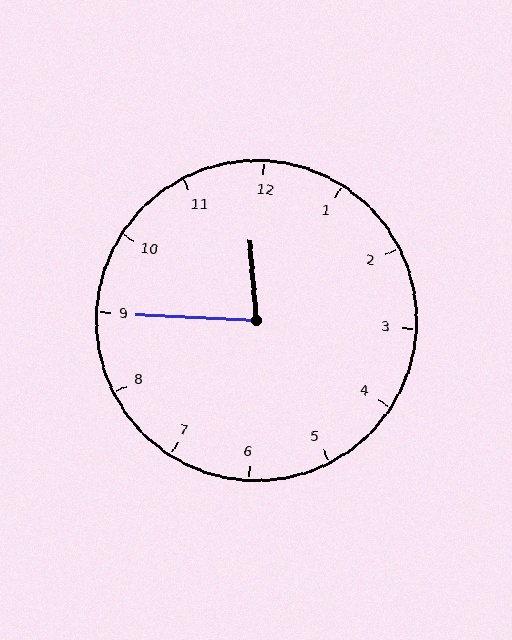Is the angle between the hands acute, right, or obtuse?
It is acute.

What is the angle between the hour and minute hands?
Approximately 82 degrees.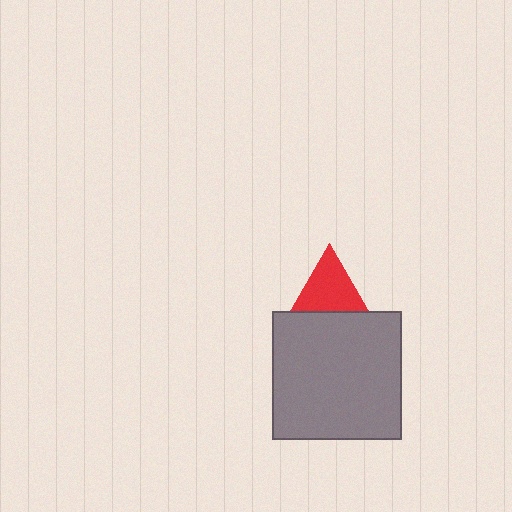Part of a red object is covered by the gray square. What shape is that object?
It is a triangle.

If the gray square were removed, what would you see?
You would see the complete red triangle.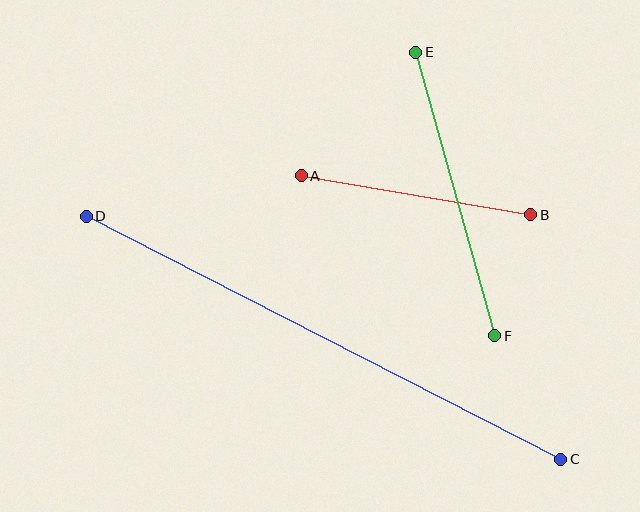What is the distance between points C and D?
The distance is approximately 533 pixels.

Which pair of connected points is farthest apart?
Points C and D are farthest apart.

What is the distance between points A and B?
The distance is approximately 233 pixels.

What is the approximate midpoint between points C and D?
The midpoint is at approximately (323, 338) pixels.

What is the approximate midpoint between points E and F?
The midpoint is at approximately (455, 194) pixels.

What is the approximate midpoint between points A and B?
The midpoint is at approximately (416, 195) pixels.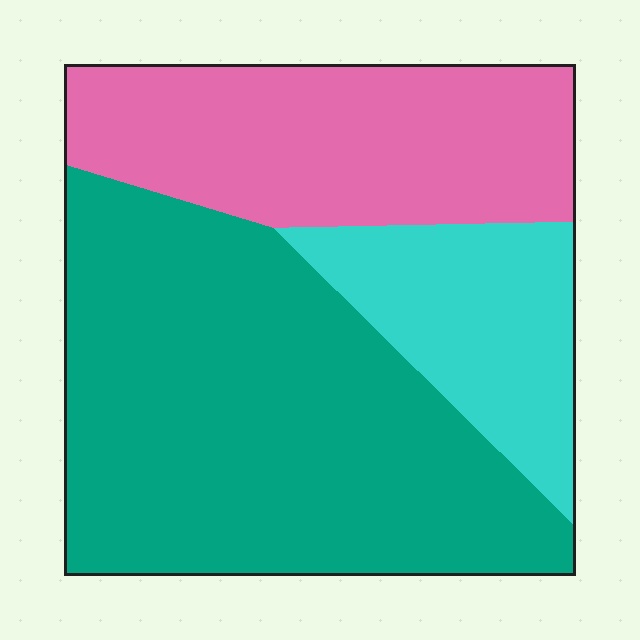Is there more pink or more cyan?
Pink.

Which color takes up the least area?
Cyan, at roughly 20%.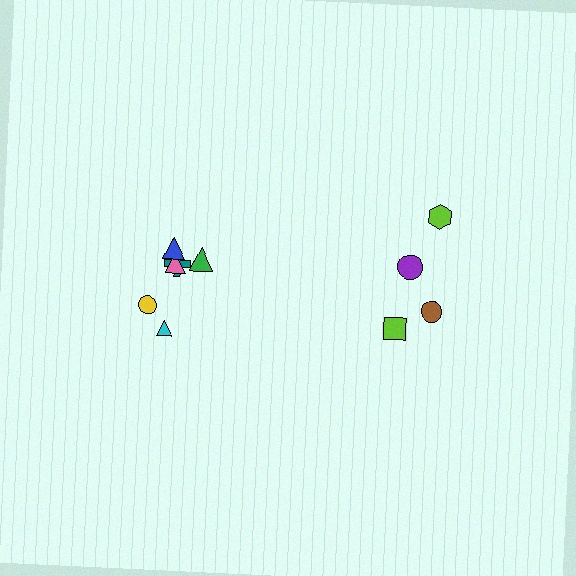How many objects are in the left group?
There are 6 objects.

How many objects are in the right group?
There are 4 objects.